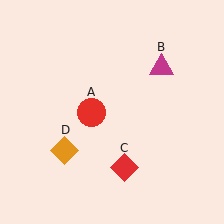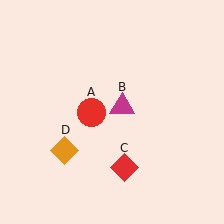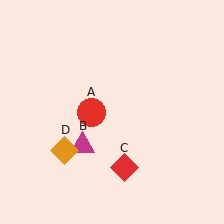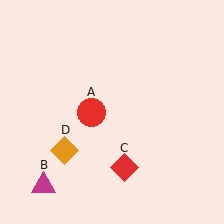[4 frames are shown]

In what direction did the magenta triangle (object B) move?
The magenta triangle (object B) moved down and to the left.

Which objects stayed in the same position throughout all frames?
Red circle (object A) and red diamond (object C) and orange diamond (object D) remained stationary.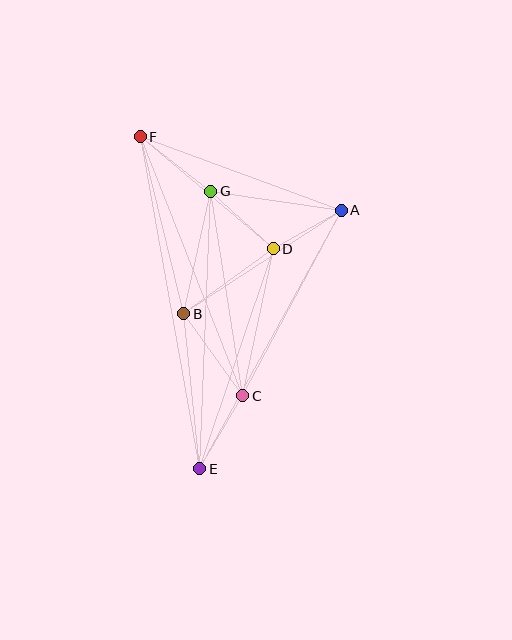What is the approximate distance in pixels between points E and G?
The distance between E and G is approximately 278 pixels.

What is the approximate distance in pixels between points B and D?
The distance between B and D is approximately 110 pixels.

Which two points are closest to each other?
Points A and D are closest to each other.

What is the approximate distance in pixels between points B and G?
The distance between B and G is approximately 125 pixels.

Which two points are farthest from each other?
Points E and F are farthest from each other.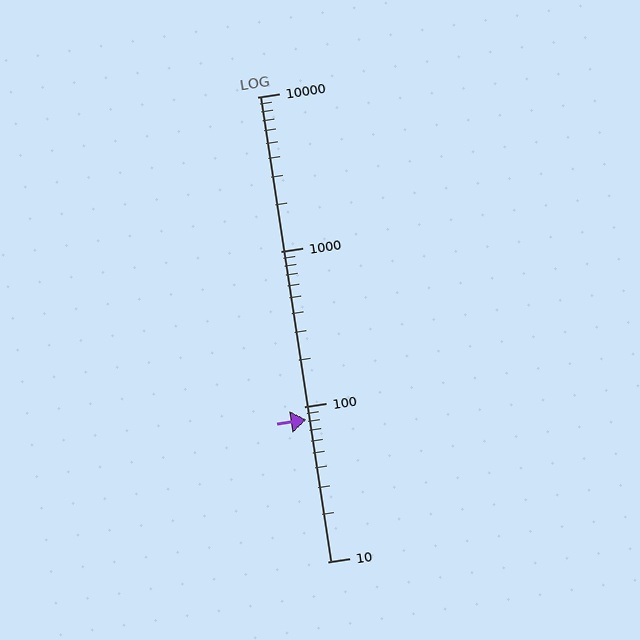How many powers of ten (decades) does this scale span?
The scale spans 3 decades, from 10 to 10000.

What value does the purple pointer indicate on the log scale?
The pointer indicates approximately 82.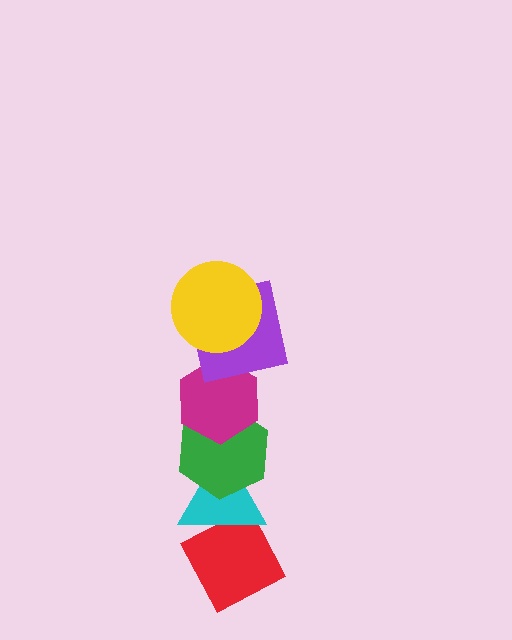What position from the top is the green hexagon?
The green hexagon is 4th from the top.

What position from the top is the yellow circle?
The yellow circle is 1st from the top.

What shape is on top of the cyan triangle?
The green hexagon is on top of the cyan triangle.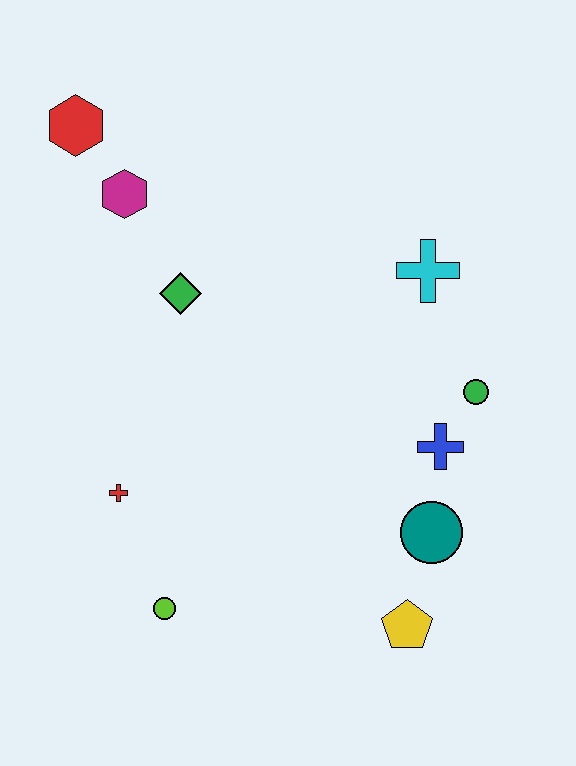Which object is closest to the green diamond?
The magenta hexagon is closest to the green diamond.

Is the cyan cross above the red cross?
Yes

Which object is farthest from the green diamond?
The yellow pentagon is farthest from the green diamond.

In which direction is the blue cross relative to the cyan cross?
The blue cross is below the cyan cross.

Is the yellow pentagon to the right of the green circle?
No